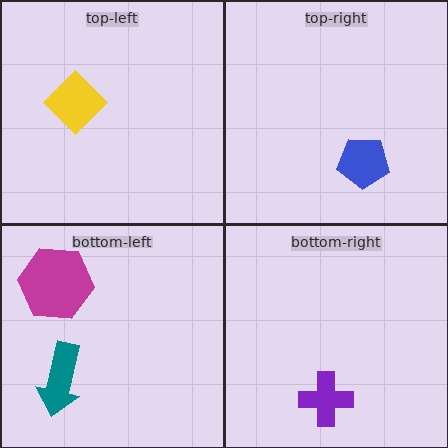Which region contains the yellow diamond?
The top-left region.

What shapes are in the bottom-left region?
The magenta hexagon, the teal arrow.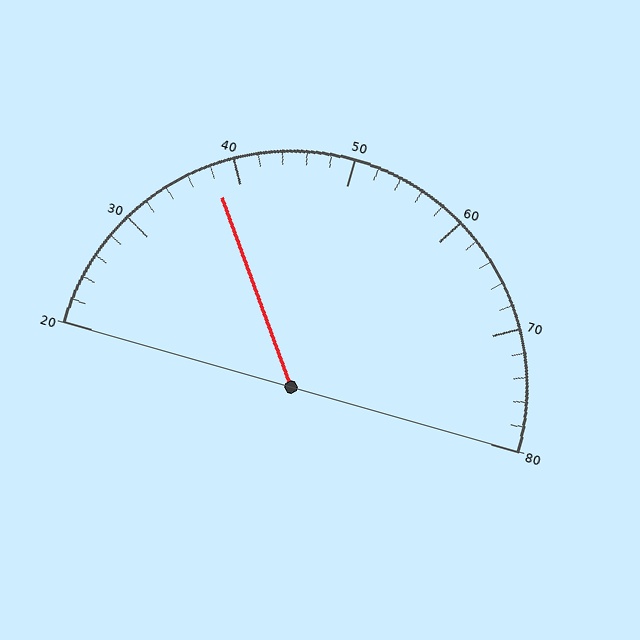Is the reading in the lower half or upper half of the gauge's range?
The reading is in the lower half of the range (20 to 80).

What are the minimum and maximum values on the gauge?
The gauge ranges from 20 to 80.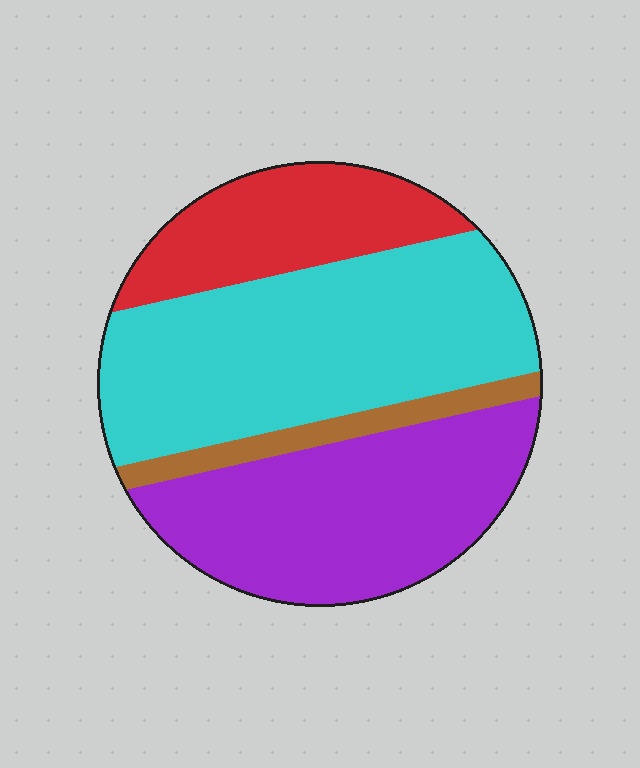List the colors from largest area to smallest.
From largest to smallest: cyan, purple, red, brown.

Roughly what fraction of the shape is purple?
Purple takes up between a sixth and a third of the shape.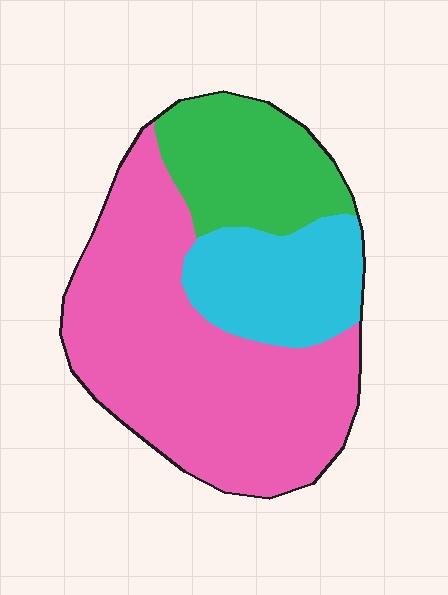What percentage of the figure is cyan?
Cyan covers 20% of the figure.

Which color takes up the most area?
Pink, at roughly 60%.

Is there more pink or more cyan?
Pink.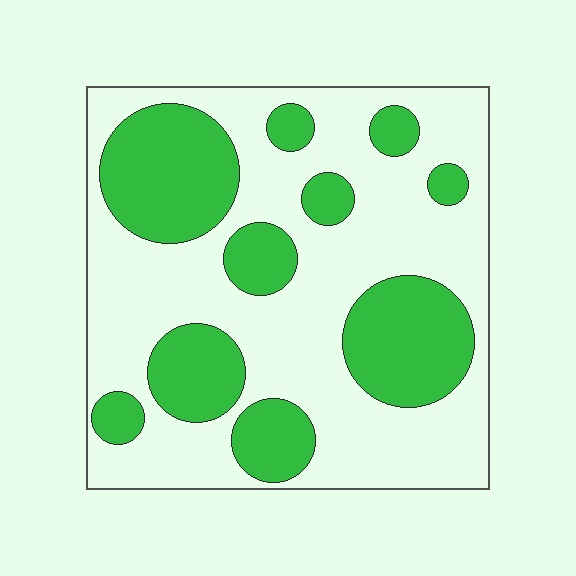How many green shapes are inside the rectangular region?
10.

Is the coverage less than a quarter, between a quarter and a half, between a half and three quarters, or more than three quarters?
Between a quarter and a half.